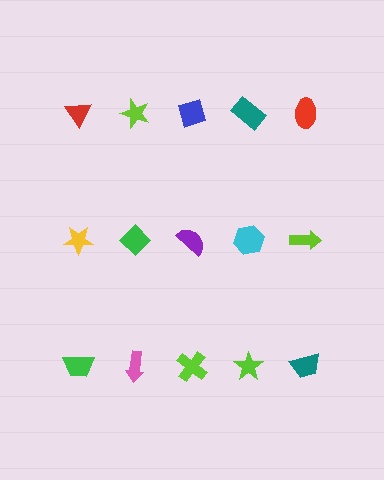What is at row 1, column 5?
A red ellipse.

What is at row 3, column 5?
A teal trapezoid.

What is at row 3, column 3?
A lime cross.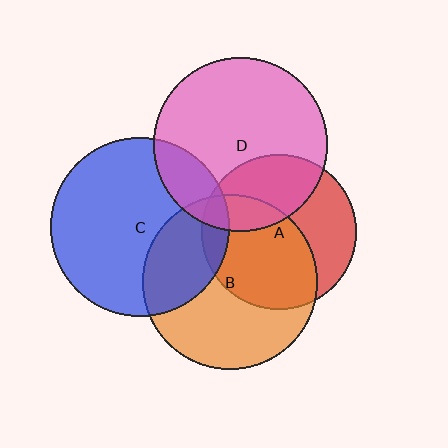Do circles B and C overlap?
Yes.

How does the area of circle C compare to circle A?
Approximately 1.3 times.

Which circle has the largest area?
Circle C (blue).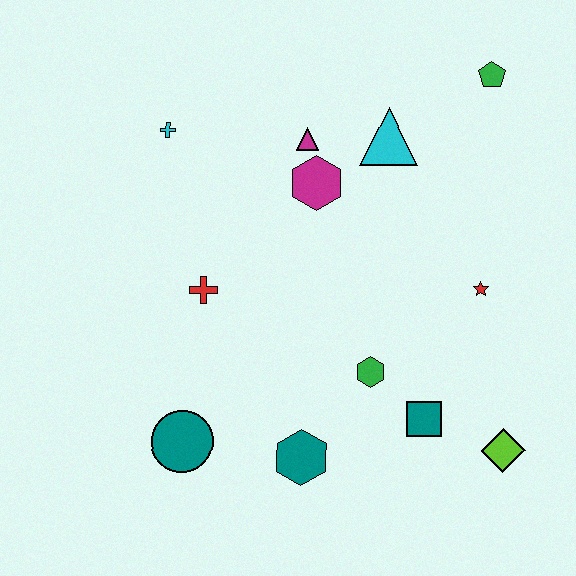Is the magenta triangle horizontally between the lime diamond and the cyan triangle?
No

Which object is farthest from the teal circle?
The green pentagon is farthest from the teal circle.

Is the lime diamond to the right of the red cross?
Yes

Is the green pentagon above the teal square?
Yes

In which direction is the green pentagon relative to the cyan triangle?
The green pentagon is to the right of the cyan triangle.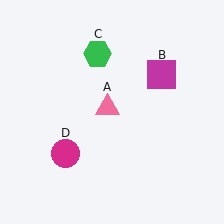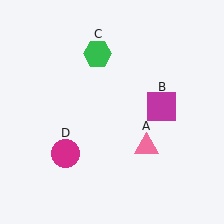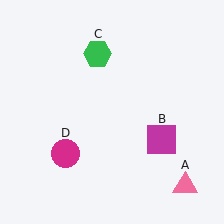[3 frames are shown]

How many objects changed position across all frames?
2 objects changed position: pink triangle (object A), magenta square (object B).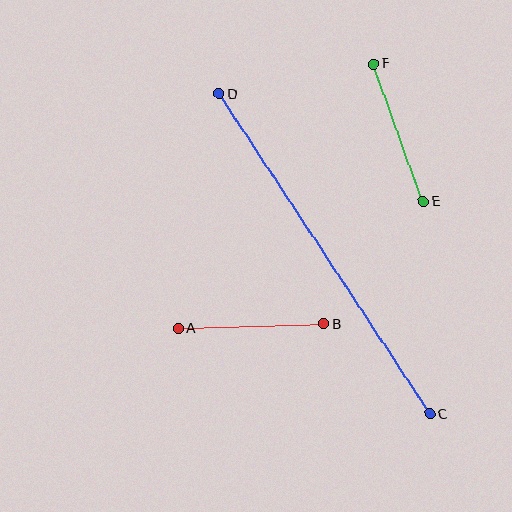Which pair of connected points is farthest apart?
Points C and D are farthest apart.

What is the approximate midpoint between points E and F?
The midpoint is at approximately (398, 133) pixels.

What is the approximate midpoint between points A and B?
The midpoint is at approximately (251, 326) pixels.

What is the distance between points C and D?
The distance is approximately 383 pixels.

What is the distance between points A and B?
The distance is approximately 145 pixels.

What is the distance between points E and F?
The distance is approximately 146 pixels.